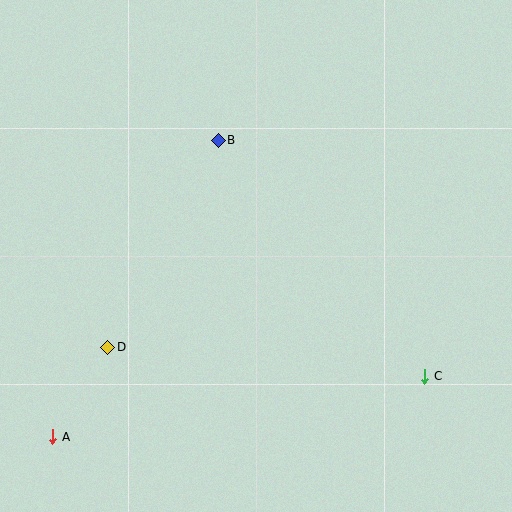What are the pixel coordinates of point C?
Point C is at (425, 376).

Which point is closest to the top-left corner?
Point B is closest to the top-left corner.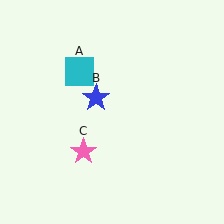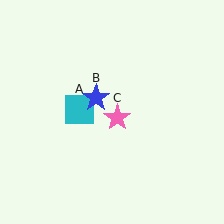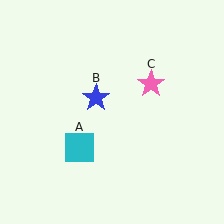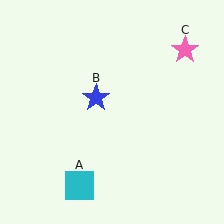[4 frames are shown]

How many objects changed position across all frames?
2 objects changed position: cyan square (object A), pink star (object C).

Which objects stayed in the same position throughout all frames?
Blue star (object B) remained stationary.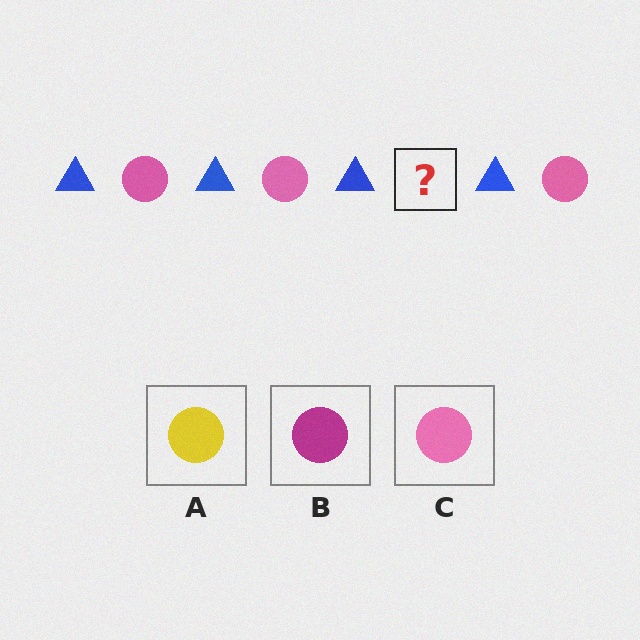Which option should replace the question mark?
Option C.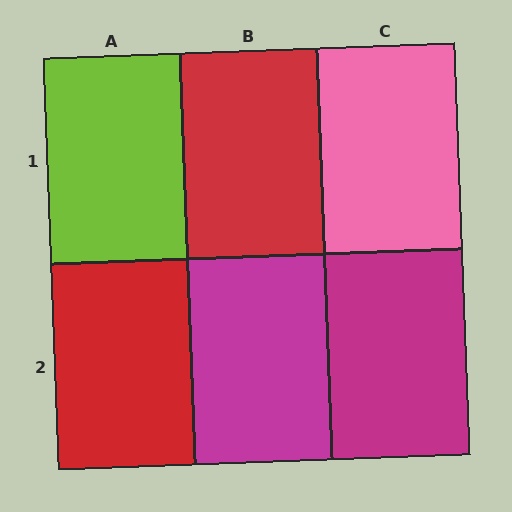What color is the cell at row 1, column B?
Red.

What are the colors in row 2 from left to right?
Red, magenta, magenta.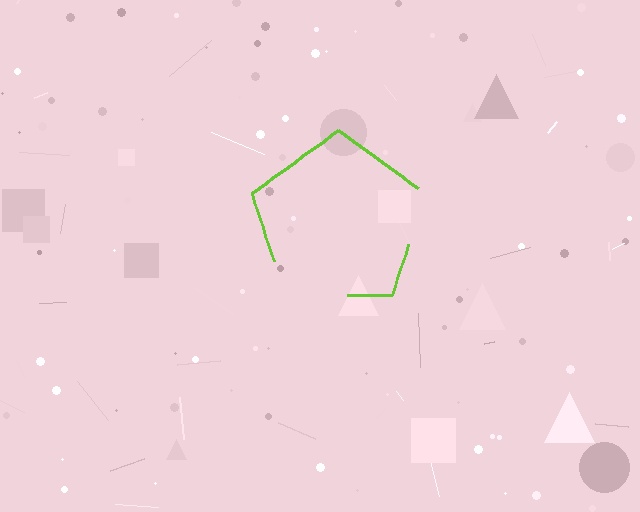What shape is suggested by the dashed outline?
The dashed outline suggests a pentagon.